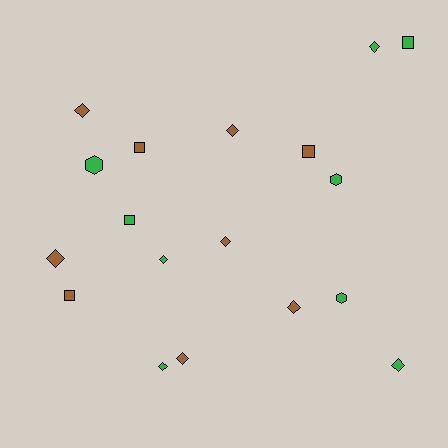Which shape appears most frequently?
Diamond, with 10 objects.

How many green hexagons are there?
There are 3 green hexagons.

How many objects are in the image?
There are 18 objects.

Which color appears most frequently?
Brown, with 9 objects.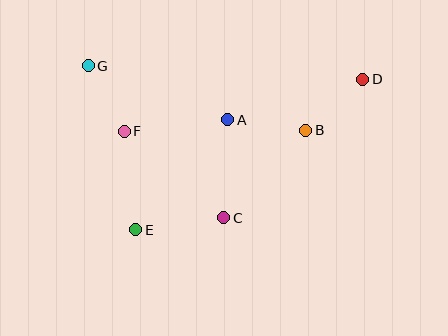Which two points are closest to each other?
Points F and G are closest to each other.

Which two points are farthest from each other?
Points D and G are farthest from each other.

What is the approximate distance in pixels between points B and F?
The distance between B and F is approximately 182 pixels.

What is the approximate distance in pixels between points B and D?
The distance between B and D is approximately 76 pixels.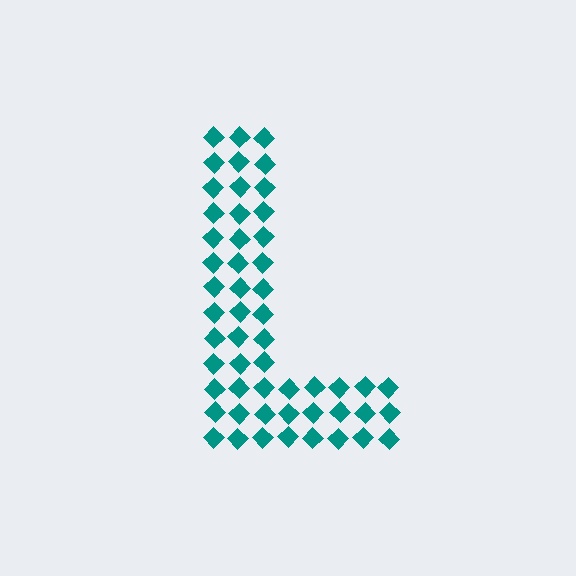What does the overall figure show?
The overall figure shows the letter L.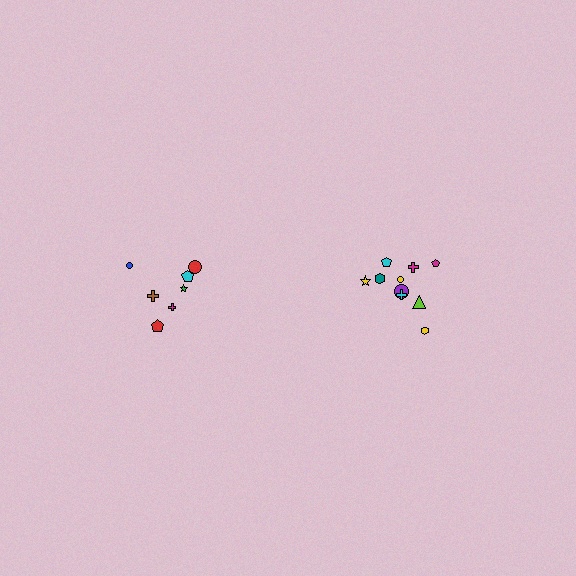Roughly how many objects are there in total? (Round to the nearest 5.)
Roughly 15 objects in total.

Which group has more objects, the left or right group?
The right group.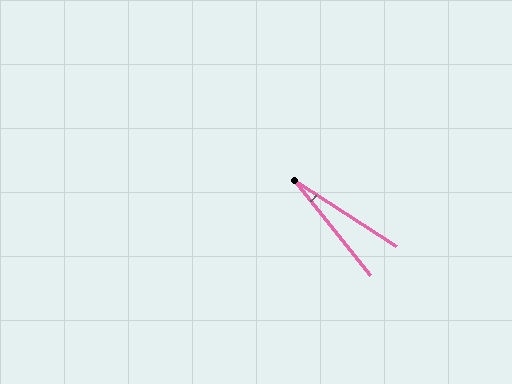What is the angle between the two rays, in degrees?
Approximately 19 degrees.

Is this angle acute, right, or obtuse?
It is acute.